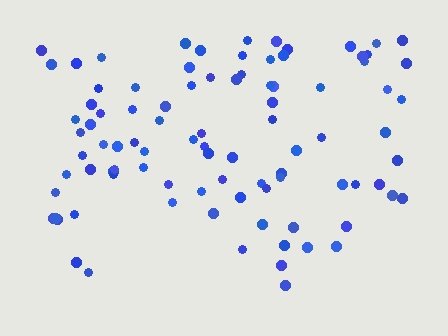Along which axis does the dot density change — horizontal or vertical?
Vertical.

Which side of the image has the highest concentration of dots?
The top.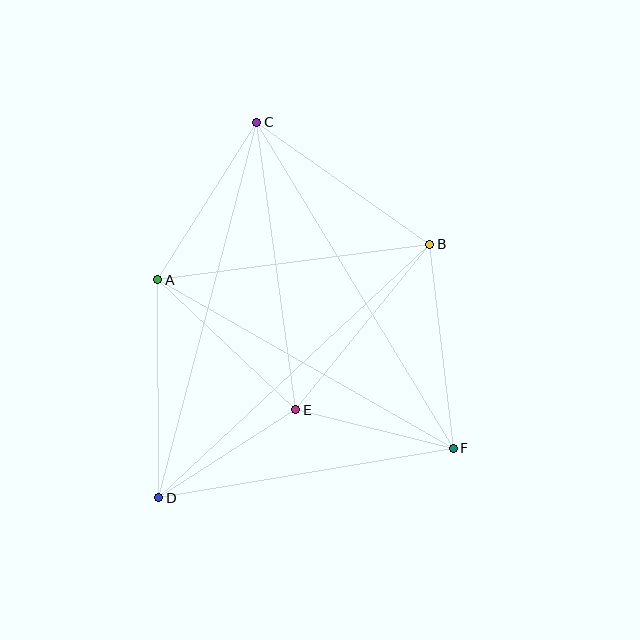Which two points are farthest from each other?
Points C and D are farthest from each other.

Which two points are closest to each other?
Points E and F are closest to each other.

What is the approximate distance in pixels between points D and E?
The distance between D and E is approximately 163 pixels.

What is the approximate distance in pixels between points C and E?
The distance between C and E is approximately 291 pixels.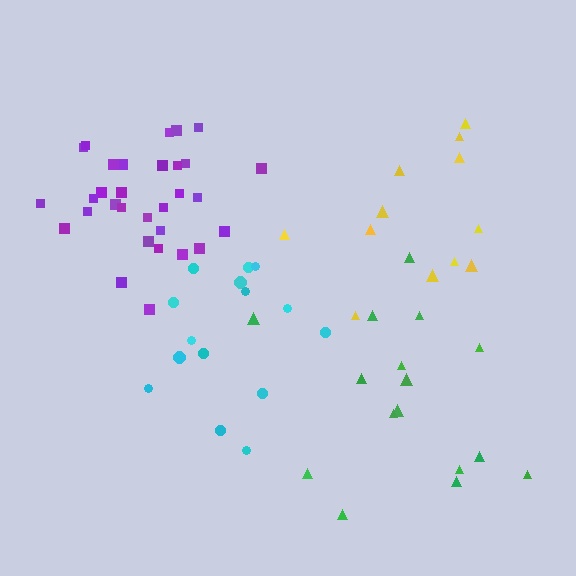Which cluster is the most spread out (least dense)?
Yellow.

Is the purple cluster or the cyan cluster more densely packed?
Purple.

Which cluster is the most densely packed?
Purple.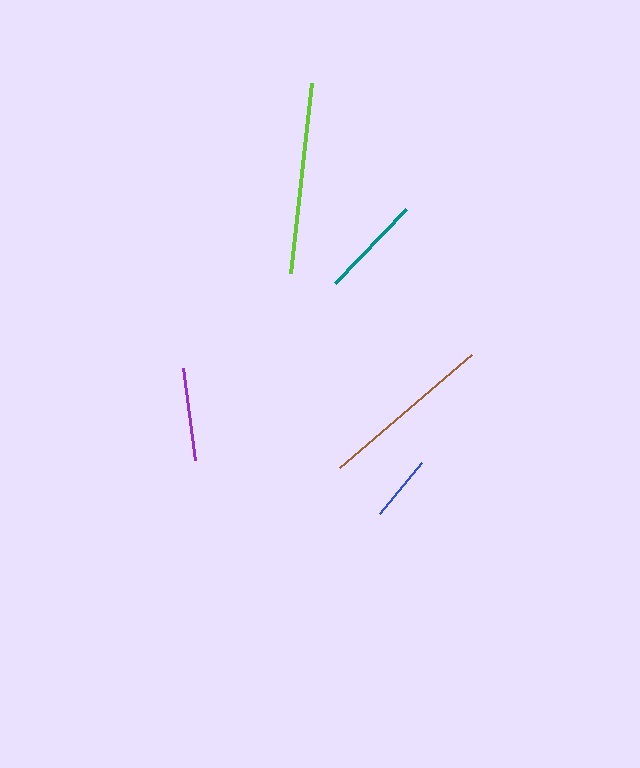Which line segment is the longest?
The lime line is the longest at approximately 191 pixels.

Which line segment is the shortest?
The blue line is the shortest at approximately 66 pixels.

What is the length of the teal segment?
The teal segment is approximately 103 pixels long.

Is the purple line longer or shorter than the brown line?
The brown line is longer than the purple line.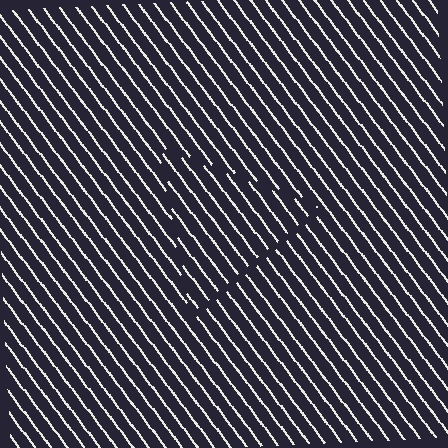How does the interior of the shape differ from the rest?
The interior of the shape contains the same grating, shifted by half a period — the contour is defined by the phase discontinuity where line-ends from the inner and outer gratings abut.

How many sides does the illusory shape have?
3 sides — the line-ends trace a triangle.